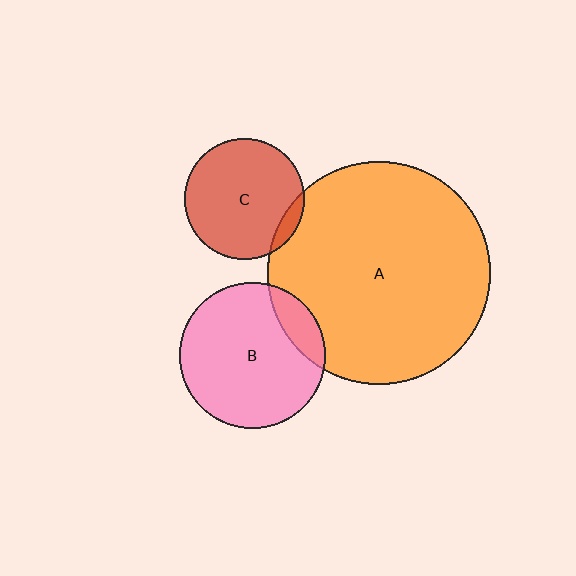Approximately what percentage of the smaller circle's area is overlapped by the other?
Approximately 15%.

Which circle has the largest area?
Circle A (orange).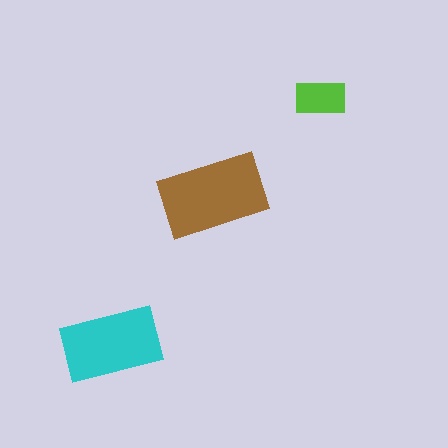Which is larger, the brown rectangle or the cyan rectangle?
The brown one.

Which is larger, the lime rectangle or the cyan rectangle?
The cyan one.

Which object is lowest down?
The cyan rectangle is bottommost.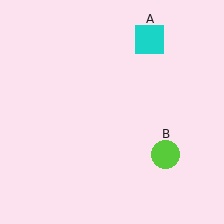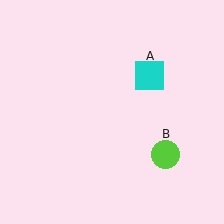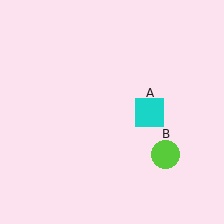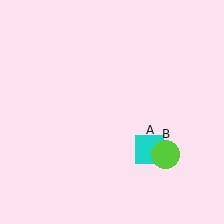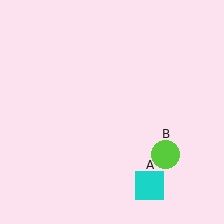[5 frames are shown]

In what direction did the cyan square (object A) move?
The cyan square (object A) moved down.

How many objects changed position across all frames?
1 object changed position: cyan square (object A).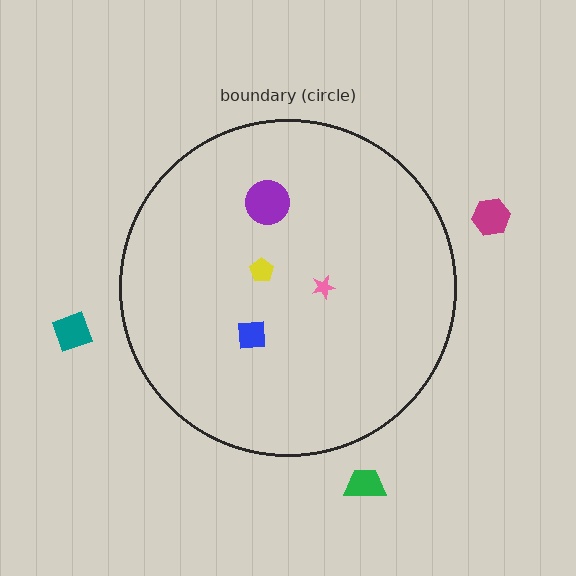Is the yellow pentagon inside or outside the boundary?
Inside.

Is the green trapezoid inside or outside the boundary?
Outside.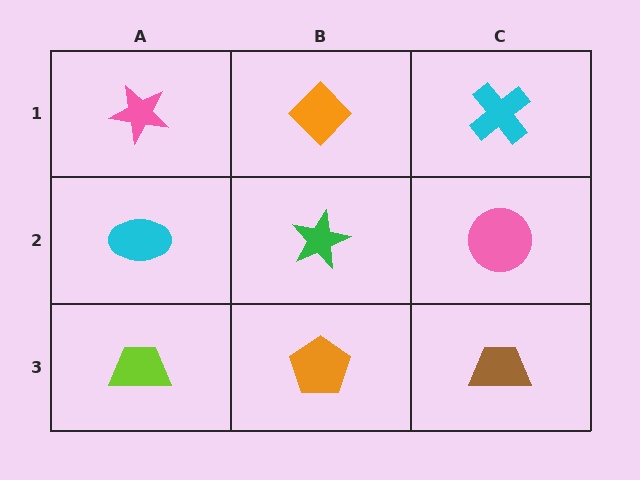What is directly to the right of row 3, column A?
An orange pentagon.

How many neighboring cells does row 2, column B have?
4.